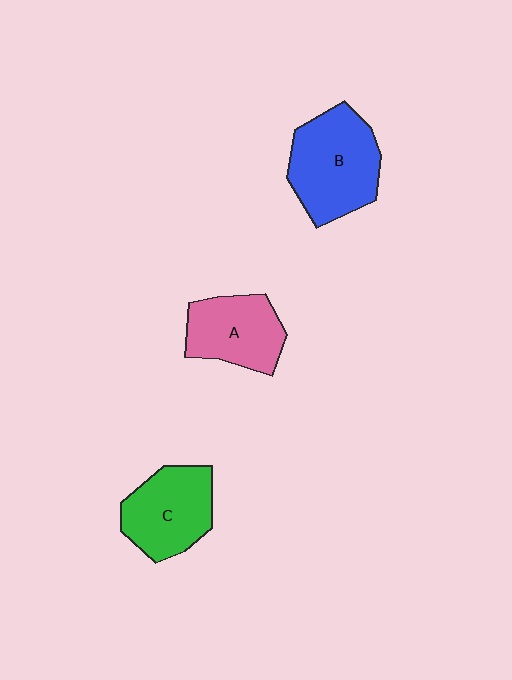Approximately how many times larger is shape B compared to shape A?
Approximately 1.3 times.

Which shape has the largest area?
Shape B (blue).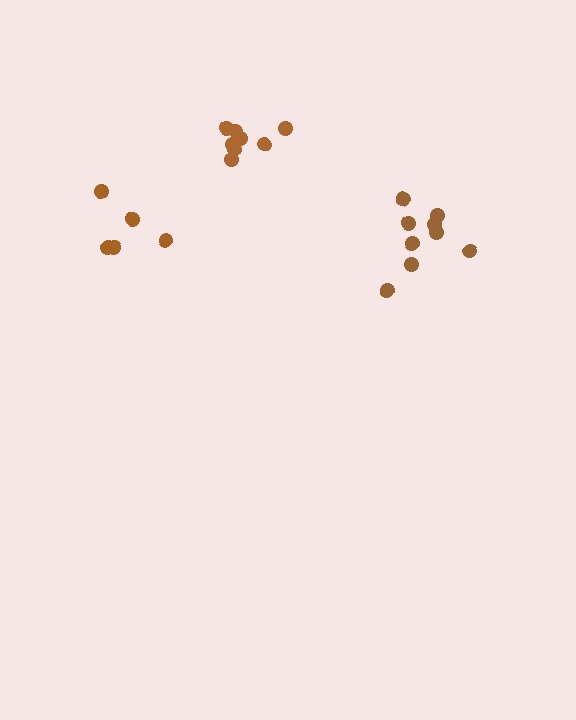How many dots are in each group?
Group 1: 9 dots, Group 2: 8 dots, Group 3: 5 dots (22 total).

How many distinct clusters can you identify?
There are 3 distinct clusters.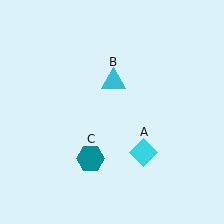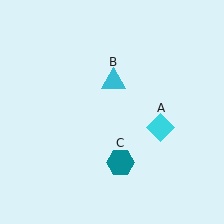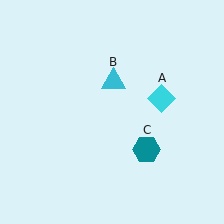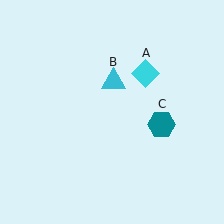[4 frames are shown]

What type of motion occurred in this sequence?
The cyan diamond (object A), teal hexagon (object C) rotated counterclockwise around the center of the scene.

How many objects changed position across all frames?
2 objects changed position: cyan diamond (object A), teal hexagon (object C).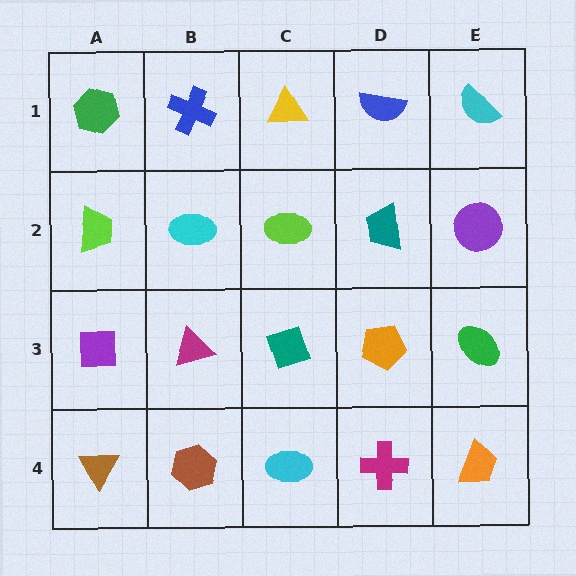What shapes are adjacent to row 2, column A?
A green hexagon (row 1, column A), a purple square (row 3, column A), a cyan ellipse (row 2, column B).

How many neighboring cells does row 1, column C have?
3.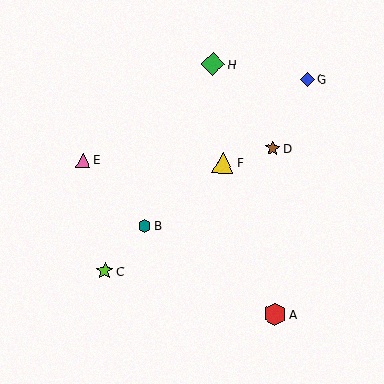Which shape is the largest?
The green diamond (labeled H) is the largest.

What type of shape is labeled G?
Shape G is a blue diamond.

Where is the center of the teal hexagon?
The center of the teal hexagon is at (145, 226).